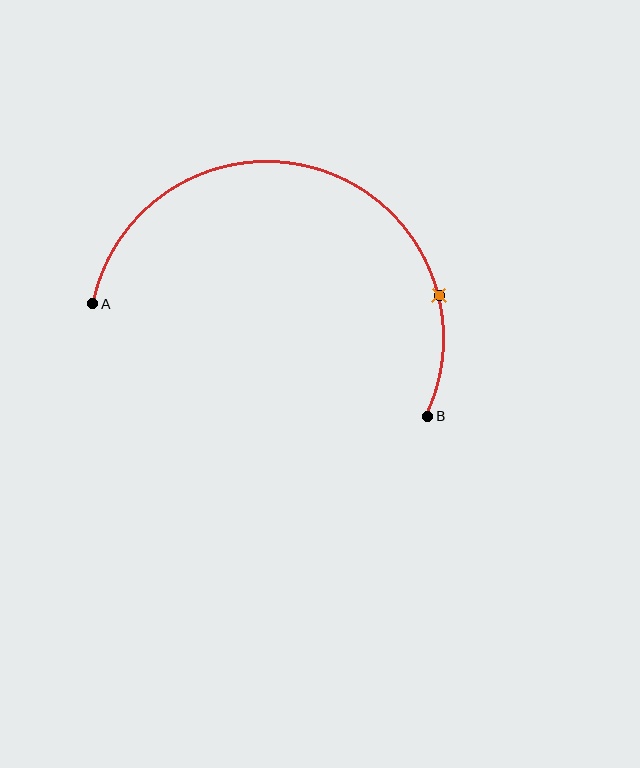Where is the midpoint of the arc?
The arc midpoint is the point on the curve farthest from the straight line joining A and B. It sits above that line.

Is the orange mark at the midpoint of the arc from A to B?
No. The orange mark lies on the arc but is closer to endpoint B. The arc midpoint would be at the point on the curve equidistant along the arc from both A and B.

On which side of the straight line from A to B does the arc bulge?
The arc bulges above the straight line connecting A and B.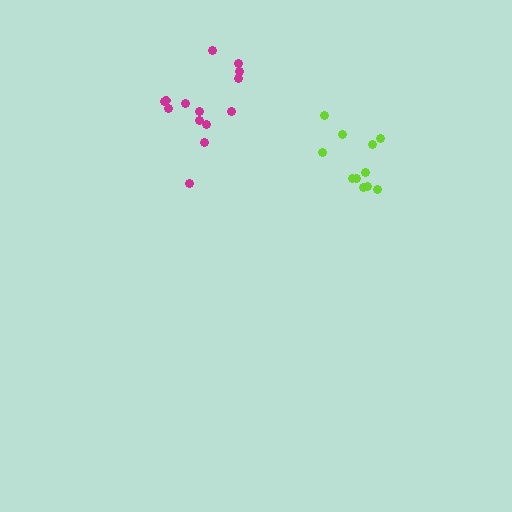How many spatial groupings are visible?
There are 2 spatial groupings.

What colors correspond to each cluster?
The clusters are colored: magenta, lime.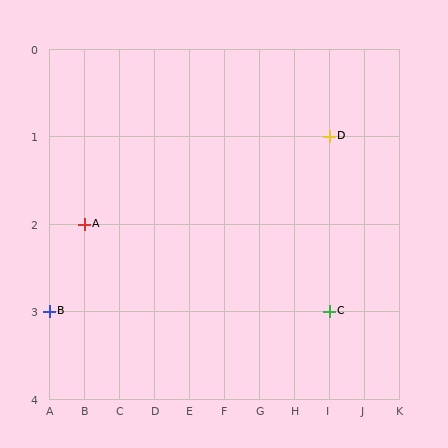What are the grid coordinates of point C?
Point C is at grid coordinates (I, 3).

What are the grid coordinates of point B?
Point B is at grid coordinates (A, 3).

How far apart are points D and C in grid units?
Points D and C are 2 rows apart.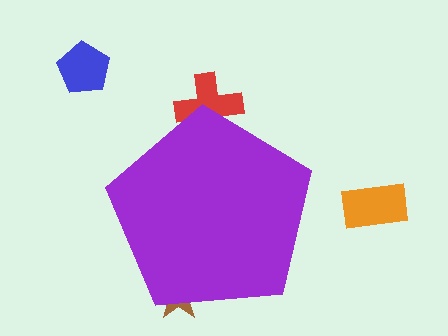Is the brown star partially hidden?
Yes, the brown star is partially hidden behind the purple pentagon.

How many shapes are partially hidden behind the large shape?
2 shapes are partially hidden.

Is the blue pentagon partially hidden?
No, the blue pentagon is fully visible.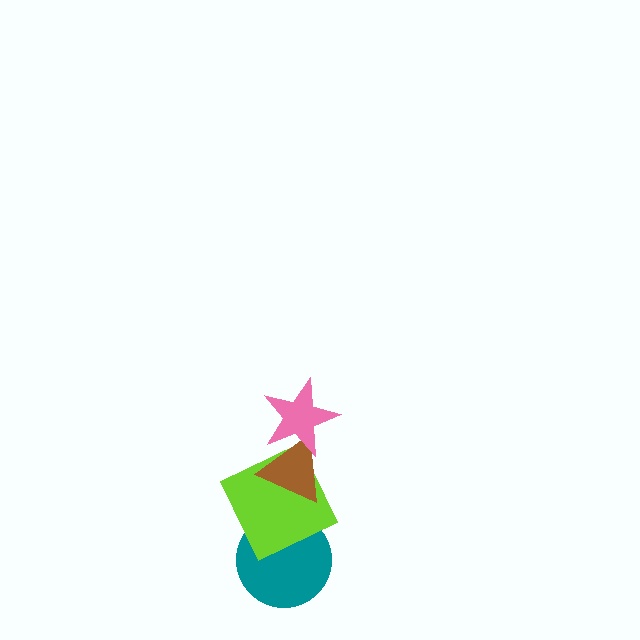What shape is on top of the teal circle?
The lime square is on top of the teal circle.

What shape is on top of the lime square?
The brown triangle is on top of the lime square.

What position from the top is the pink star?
The pink star is 1st from the top.